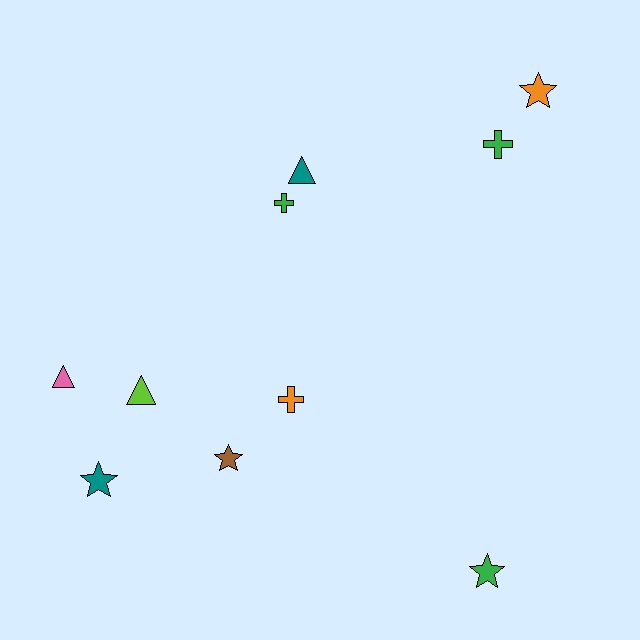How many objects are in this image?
There are 10 objects.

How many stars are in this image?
There are 4 stars.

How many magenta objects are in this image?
There are no magenta objects.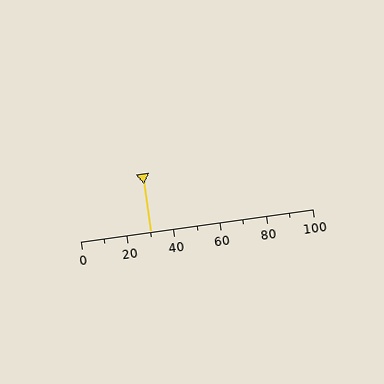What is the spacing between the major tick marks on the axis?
The major ticks are spaced 20 apart.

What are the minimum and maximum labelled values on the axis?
The axis runs from 0 to 100.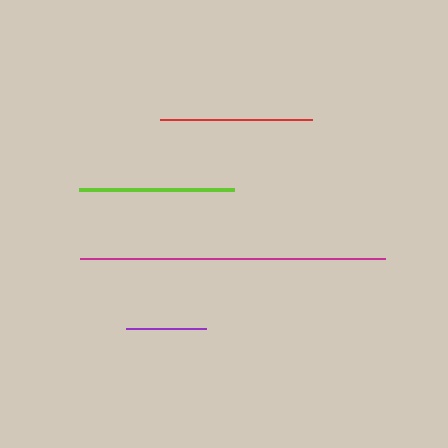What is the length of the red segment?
The red segment is approximately 152 pixels long.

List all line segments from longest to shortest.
From longest to shortest: magenta, lime, red, purple.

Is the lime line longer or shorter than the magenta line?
The magenta line is longer than the lime line.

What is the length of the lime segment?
The lime segment is approximately 155 pixels long.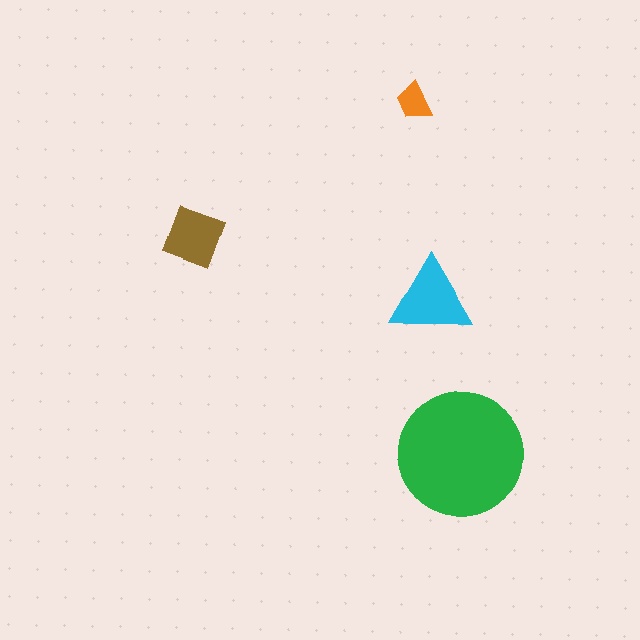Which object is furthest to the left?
The brown square is leftmost.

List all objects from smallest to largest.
The orange trapezoid, the brown square, the cyan triangle, the green circle.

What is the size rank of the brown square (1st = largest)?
3rd.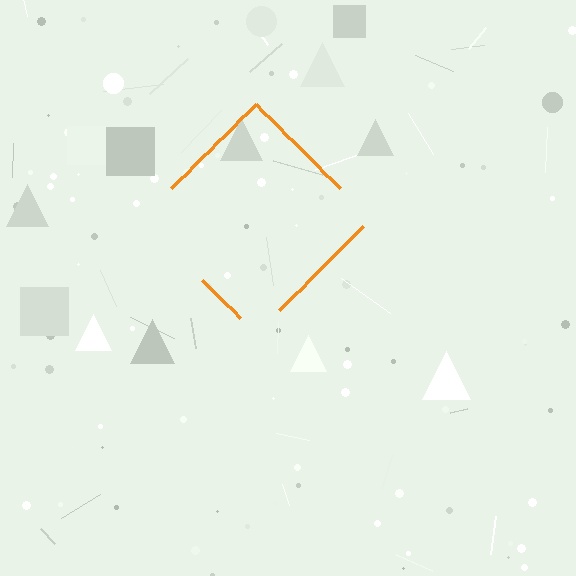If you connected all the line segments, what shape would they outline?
They would outline a diamond.